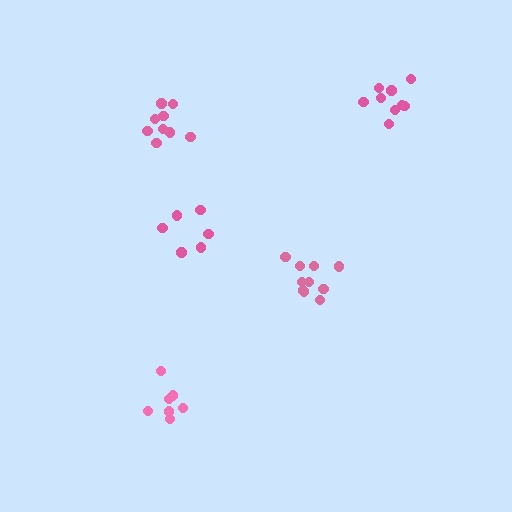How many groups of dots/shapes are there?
There are 5 groups.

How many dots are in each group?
Group 1: 7 dots, Group 2: 9 dots, Group 3: 6 dots, Group 4: 10 dots, Group 5: 9 dots (41 total).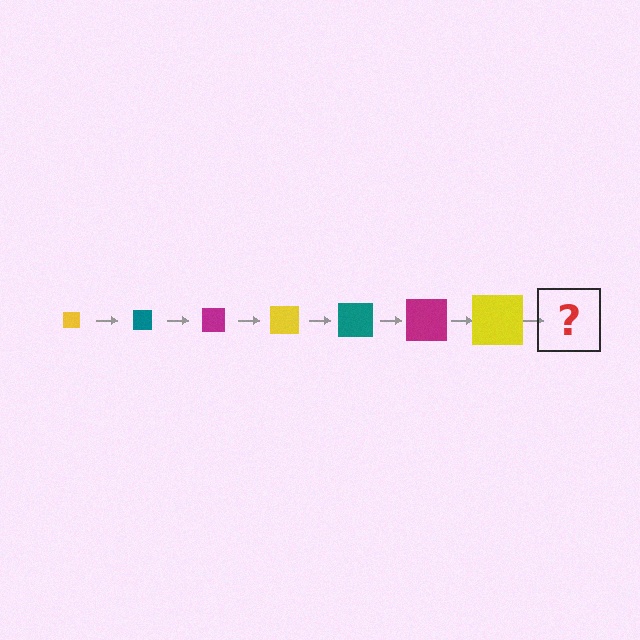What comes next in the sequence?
The next element should be a teal square, larger than the previous one.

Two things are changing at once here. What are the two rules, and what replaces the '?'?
The two rules are that the square grows larger each step and the color cycles through yellow, teal, and magenta. The '?' should be a teal square, larger than the previous one.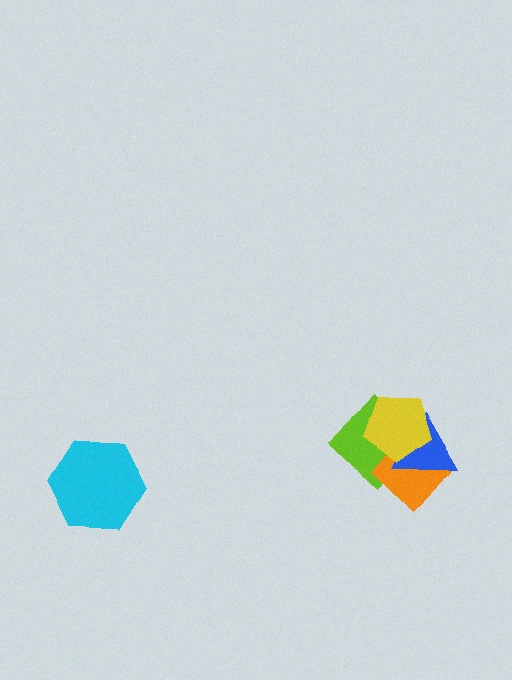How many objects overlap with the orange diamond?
3 objects overlap with the orange diamond.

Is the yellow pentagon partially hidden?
No, no other shape covers it.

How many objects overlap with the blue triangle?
3 objects overlap with the blue triangle.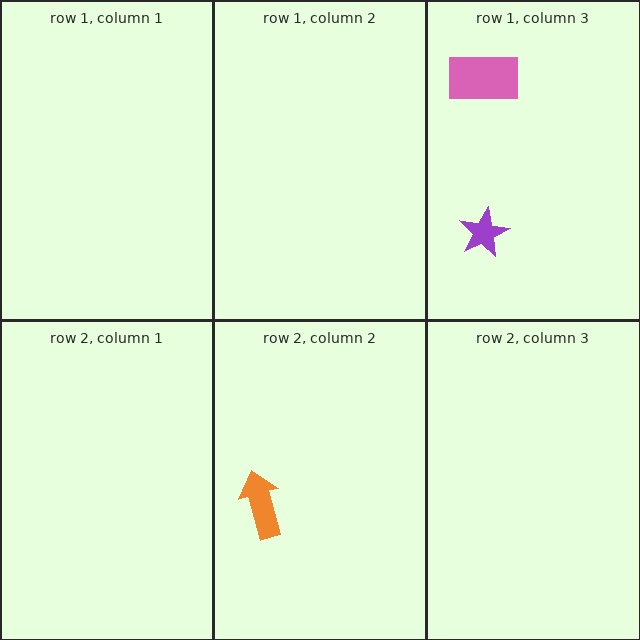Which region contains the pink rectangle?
The row 1, column 3 region.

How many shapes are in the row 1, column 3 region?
2.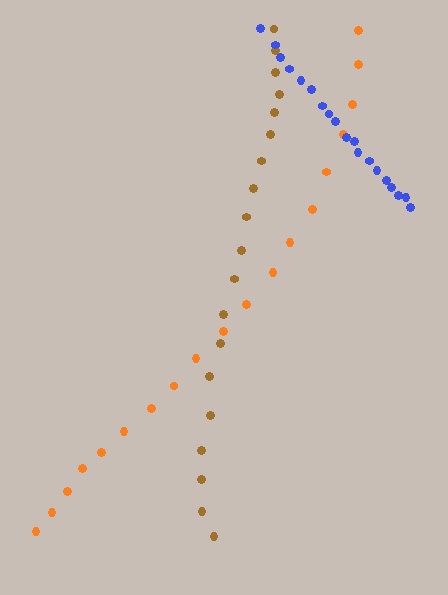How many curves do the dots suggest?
There are 3 distinct paths.